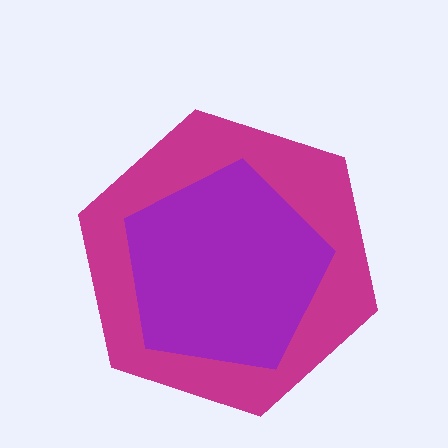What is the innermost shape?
The purple pentagon.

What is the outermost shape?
The magenta hexagon.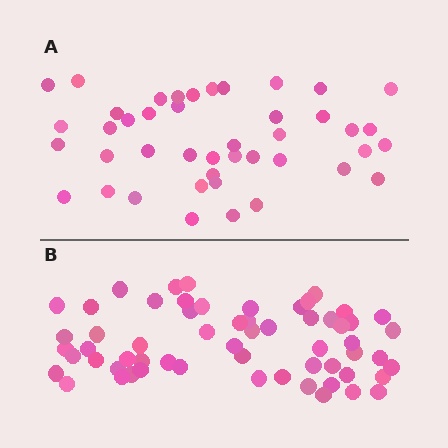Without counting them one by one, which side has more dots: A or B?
Region B (the bottom region) has more dots.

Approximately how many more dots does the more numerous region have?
Region B has approximately 15 more dots than region A.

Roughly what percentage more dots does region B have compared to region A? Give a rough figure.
About 40% more.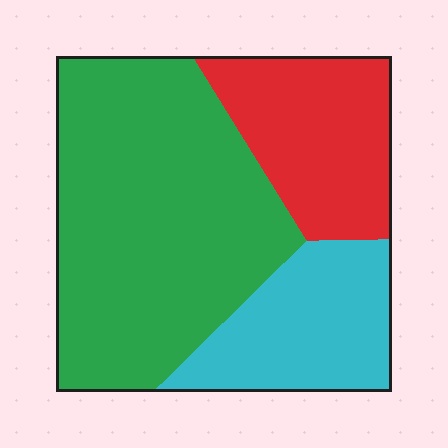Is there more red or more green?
Green.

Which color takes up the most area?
Green, at roughly 55%.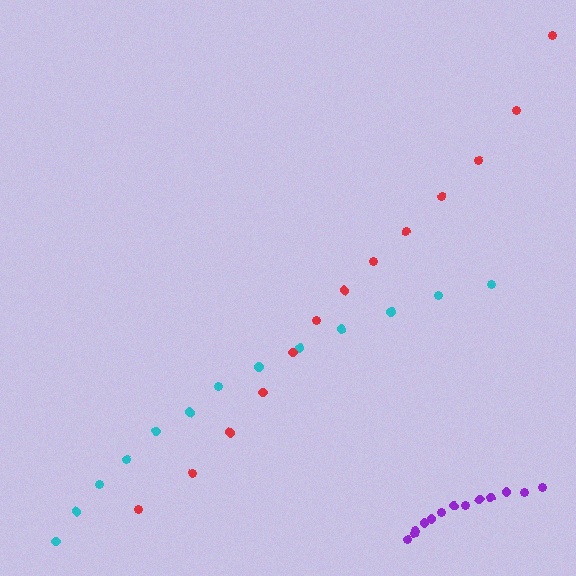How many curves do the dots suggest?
There are 3 distinct paths.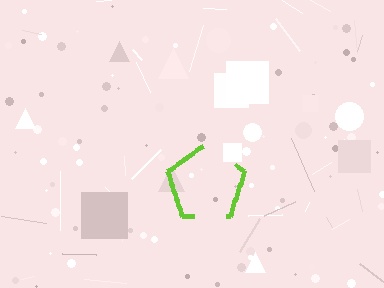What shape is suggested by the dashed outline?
The dashed outline suggests a pentagon.